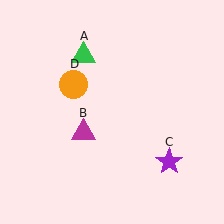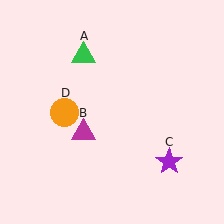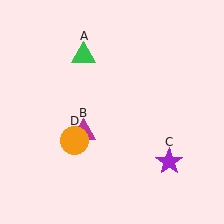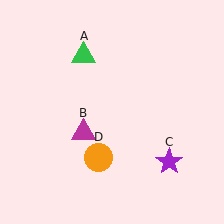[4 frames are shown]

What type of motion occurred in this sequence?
The orange circle (object D) rotated counterclockwise around the center of the scene.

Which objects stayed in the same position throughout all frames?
Green triangle (object A) and magenta triangle (object B) and purple star (object C) remained stationary.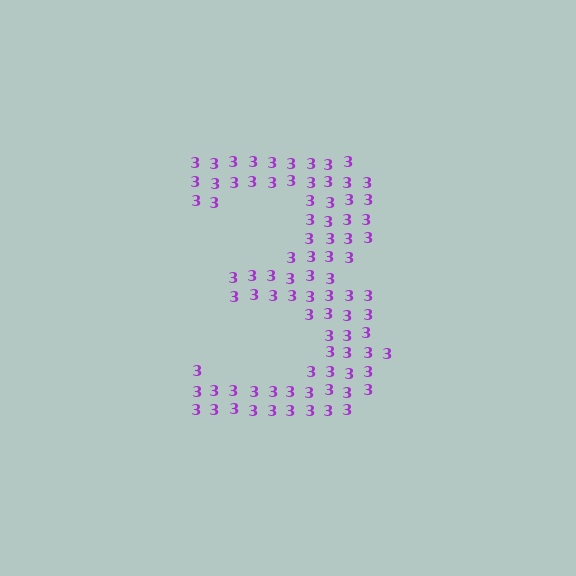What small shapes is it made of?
It is made of small digit 3's.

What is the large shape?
The large shape is the digit 3.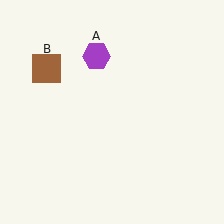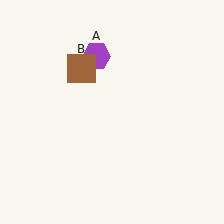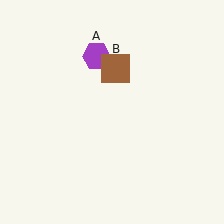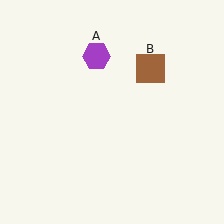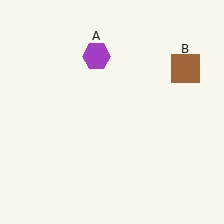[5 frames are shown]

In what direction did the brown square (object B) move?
The brown square (object B) moved right.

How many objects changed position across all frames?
1 object changed position: brown square (object B).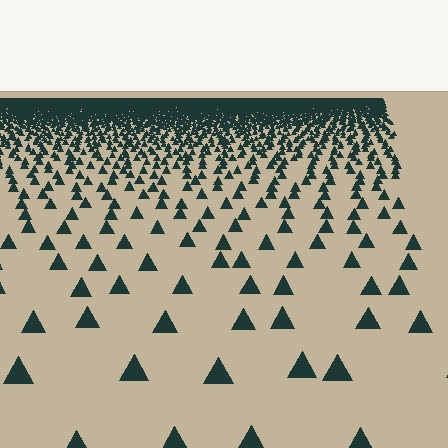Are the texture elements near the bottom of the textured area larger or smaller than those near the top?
Larger. Near the bottom, elements are closer to the viewer and appear at a bigger on-screen size.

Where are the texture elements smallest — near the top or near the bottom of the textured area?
Near the top.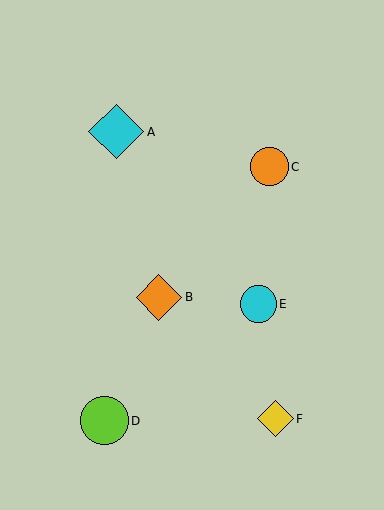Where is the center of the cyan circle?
The center of the cyan circle is at (258, 304).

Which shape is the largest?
The cyan diamond (labeled A) is the largest.